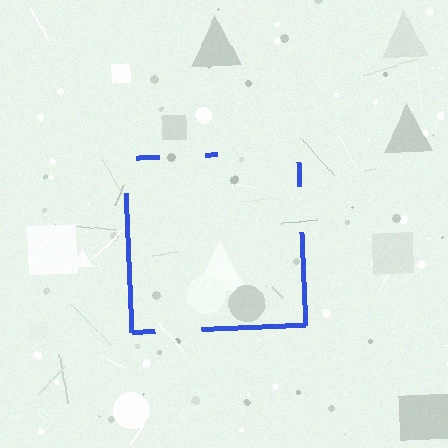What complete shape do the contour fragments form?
The contour fragments form a square.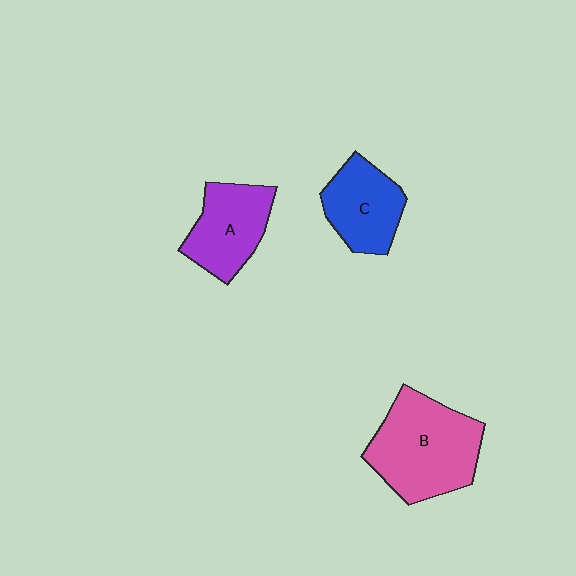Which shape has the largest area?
Shape B (pink).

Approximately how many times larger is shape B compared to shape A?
Approximately 1.5 times.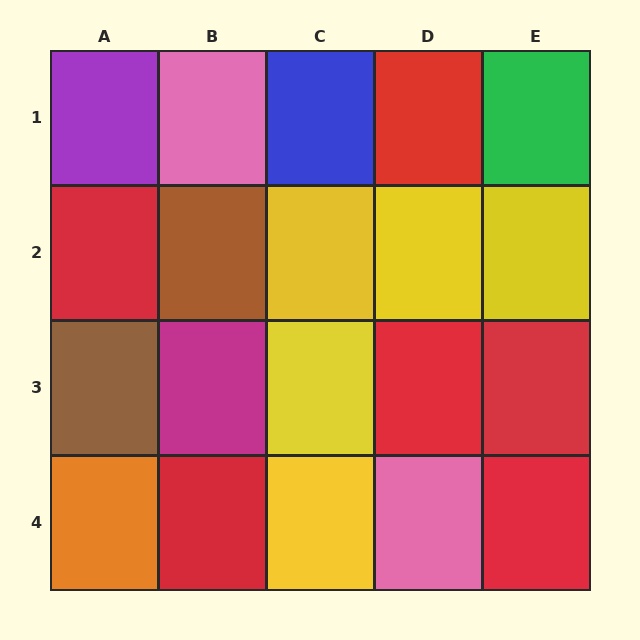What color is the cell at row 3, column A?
Brown.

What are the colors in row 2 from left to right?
Red, brown, yellow, yellow, yellow.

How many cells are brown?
2 cells are brown.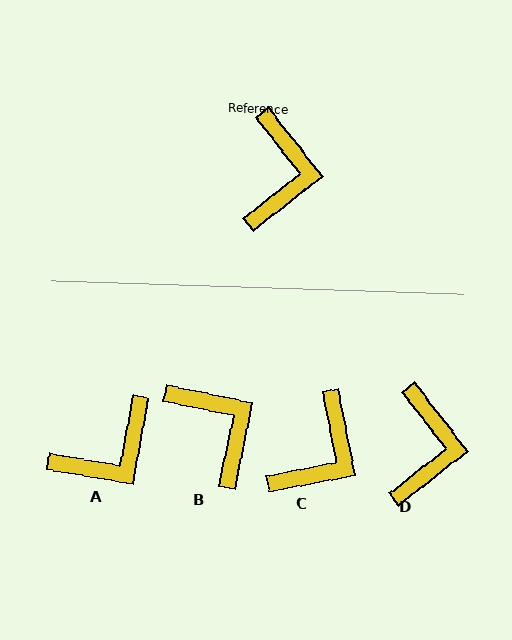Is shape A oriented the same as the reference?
No, it is off by about 48 degrees.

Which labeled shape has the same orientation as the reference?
D.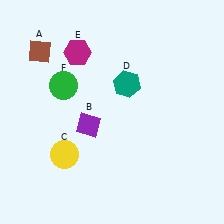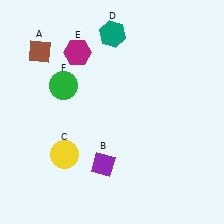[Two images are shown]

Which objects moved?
The objects that moved are: the purple diamond (B), the teal hexagon (D).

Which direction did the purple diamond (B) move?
The purple diamond (B) moved down.